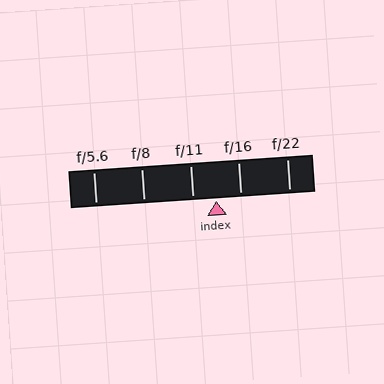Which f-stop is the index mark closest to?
The index mark is closest to f/11.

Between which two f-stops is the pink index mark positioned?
The index mark is between f/11 and f/16.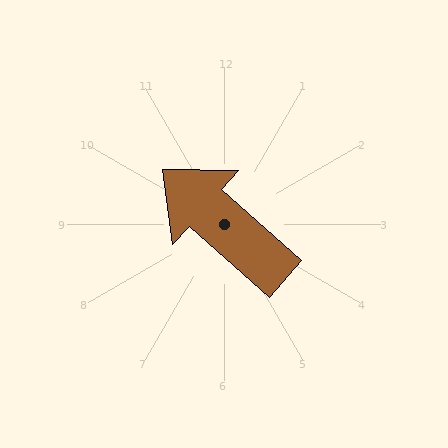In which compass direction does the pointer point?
Northwest.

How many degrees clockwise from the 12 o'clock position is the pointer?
Approximately 312 degrees.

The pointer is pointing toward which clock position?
Roughly 10 o'clock.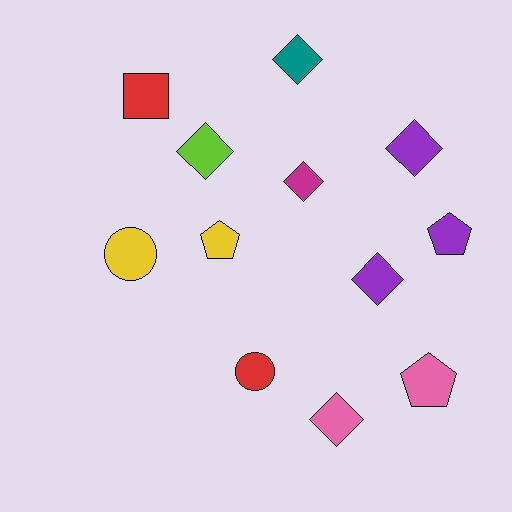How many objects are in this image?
There are 12 objects.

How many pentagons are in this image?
There are 3 pentagons.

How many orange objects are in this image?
There are no orange objects.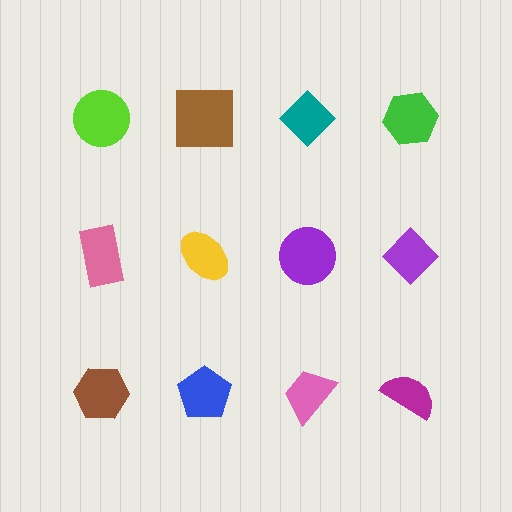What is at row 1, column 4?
A green hexagon.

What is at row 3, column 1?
A brown hexagon.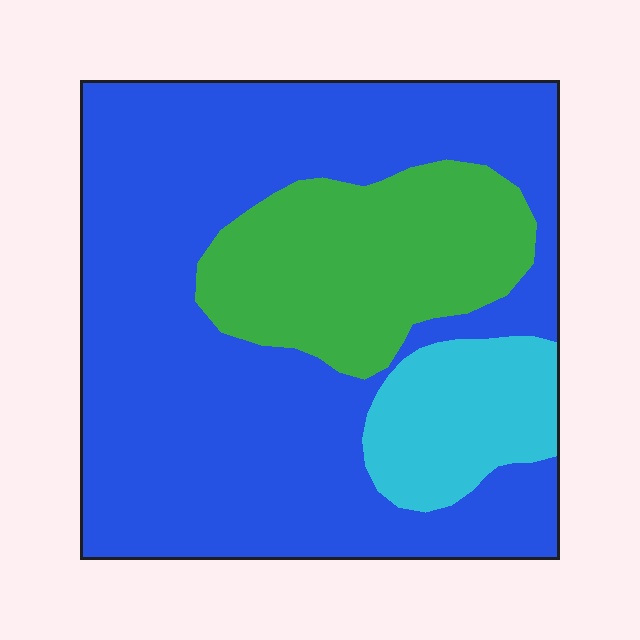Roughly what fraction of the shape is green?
Green covers about 20% of the shape.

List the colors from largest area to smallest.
From largest to smallest: blue, green, cyan.